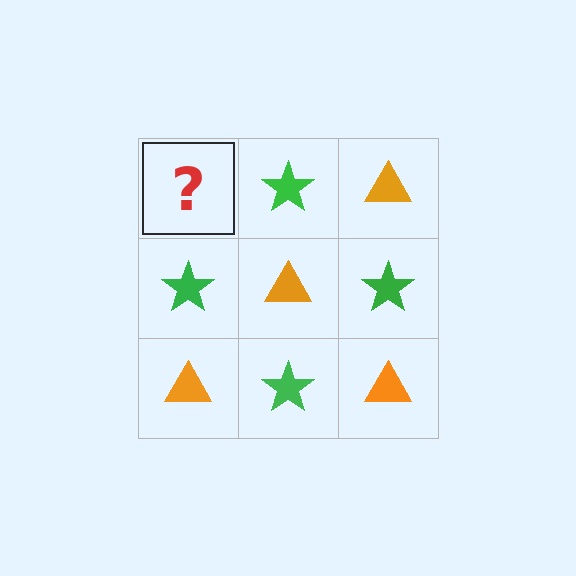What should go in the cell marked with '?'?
The missing cell should contain an orange triangle.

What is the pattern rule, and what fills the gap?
The rule is that it alternates orange triangle and green star in a checkerboard pattern. The gap should be filled with an orange triangle.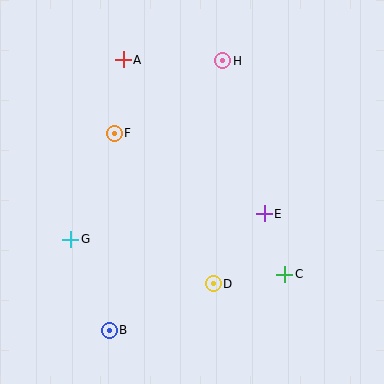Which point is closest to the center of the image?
Point E at (264, 214) is closest to the center.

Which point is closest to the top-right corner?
Point H is closest to the top-right corner.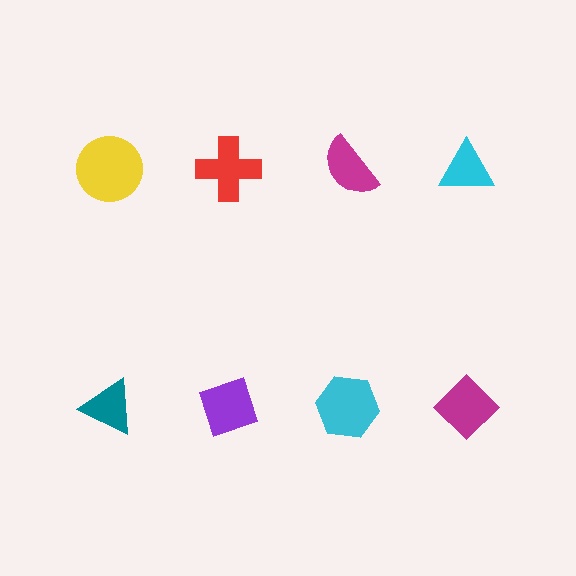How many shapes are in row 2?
4 shapes.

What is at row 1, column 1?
A yellow circle.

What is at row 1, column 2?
A red cross.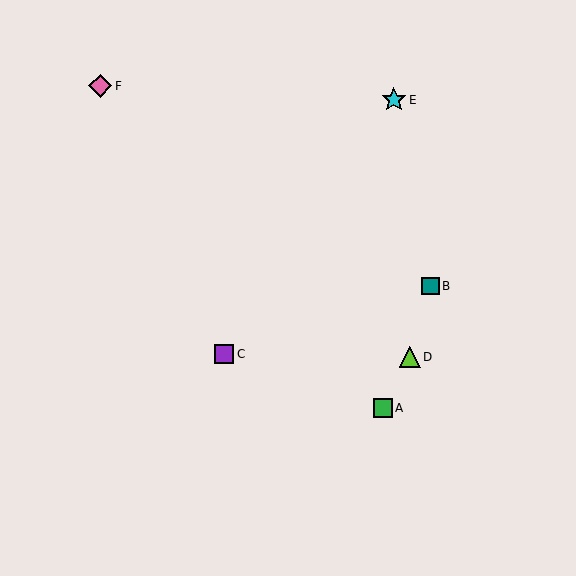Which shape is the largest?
The cyan star (labeled E) is the largest.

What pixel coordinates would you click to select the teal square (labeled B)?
Click at (431, 286) to select the teal square B.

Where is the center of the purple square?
The center of the purple square is at (224, 354).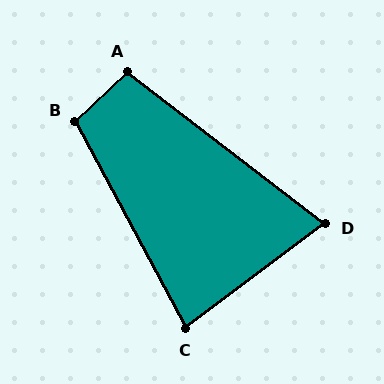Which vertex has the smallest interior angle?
D, at approximately 75 degrees.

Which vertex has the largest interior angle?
B, at approximately 105 degrees.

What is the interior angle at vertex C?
Approximately 81 degrees (acute).